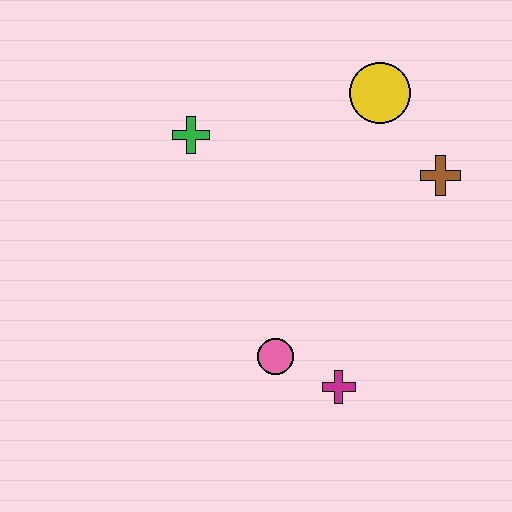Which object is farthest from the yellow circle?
The magenta cross is farthest from the yellow circle.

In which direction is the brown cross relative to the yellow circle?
The brown cross is below the yellow circle.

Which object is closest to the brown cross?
The yellow circle is closest to the brown cross.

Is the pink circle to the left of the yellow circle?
Yes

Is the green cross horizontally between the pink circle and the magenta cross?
No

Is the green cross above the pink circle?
Yes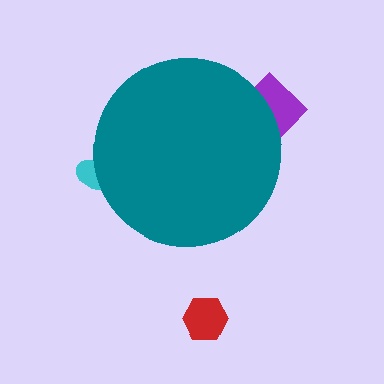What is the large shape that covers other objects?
A teal circle.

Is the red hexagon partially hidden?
No, the red hexagon is fully visible.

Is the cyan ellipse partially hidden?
Yes, the cyan ellipse is partially hidden behind the teal circle.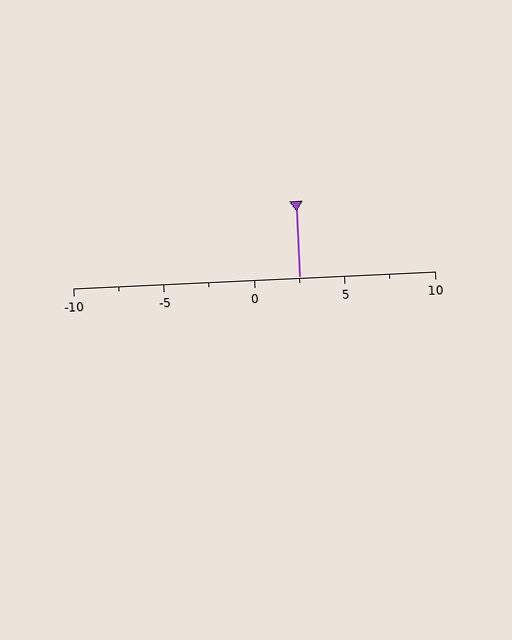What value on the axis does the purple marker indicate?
The marker indicates approximately 2.5.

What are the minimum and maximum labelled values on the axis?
The axis runs from -10 to 10.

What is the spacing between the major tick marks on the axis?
The major ticks are spaced 5 apart.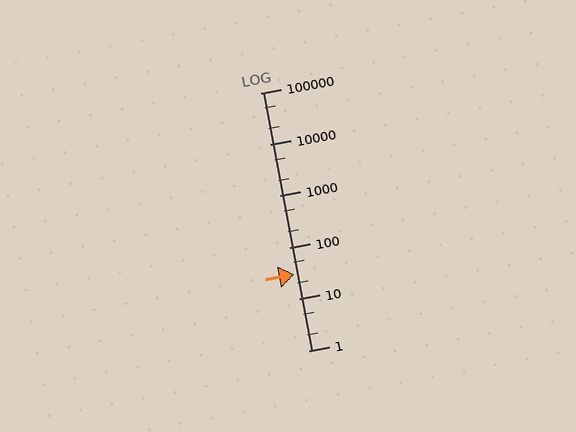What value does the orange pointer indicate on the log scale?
The pointer indicates approximately 30.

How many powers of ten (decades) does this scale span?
The scale spans 5 decades, from 1 to 100000.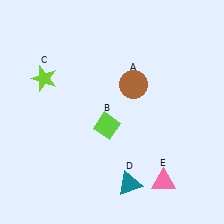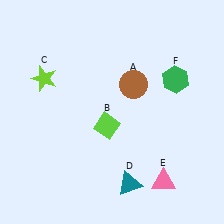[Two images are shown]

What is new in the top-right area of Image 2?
A green hexagon (F) was added in the top-right area of Image 2.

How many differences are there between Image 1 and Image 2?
There is 1 difference between the two images.